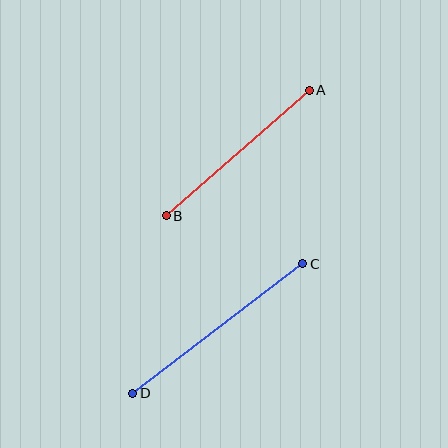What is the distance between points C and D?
The distance is approximately 214 pixels.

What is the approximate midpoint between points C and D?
The midpoint is at approximately (218, 328) pixels.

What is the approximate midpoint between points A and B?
The midpoint is at approximately (238, 153) pixels.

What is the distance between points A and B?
The distance is approximately 190 pixels.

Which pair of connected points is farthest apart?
Points C and D are farthest apart.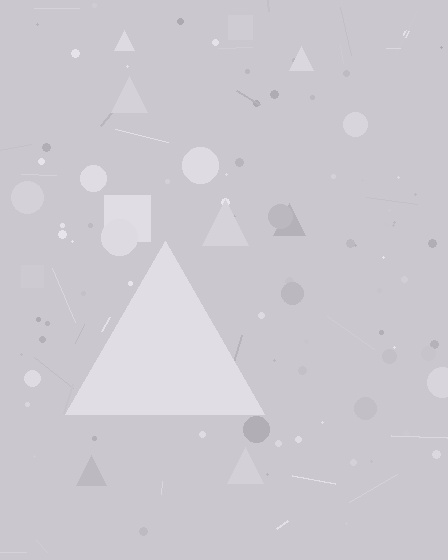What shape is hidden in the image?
A triangle is hidden in the image.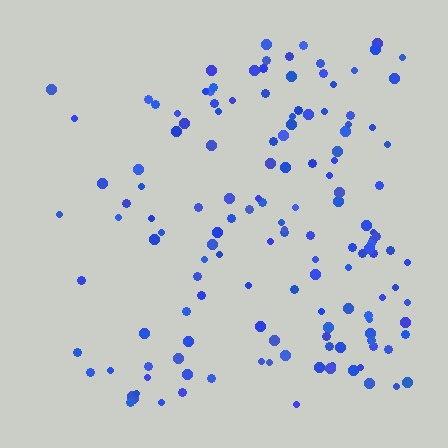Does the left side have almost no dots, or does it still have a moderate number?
Still a moderate number, just noticeably fewer than the right.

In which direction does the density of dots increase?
From left to right, with the right side densest.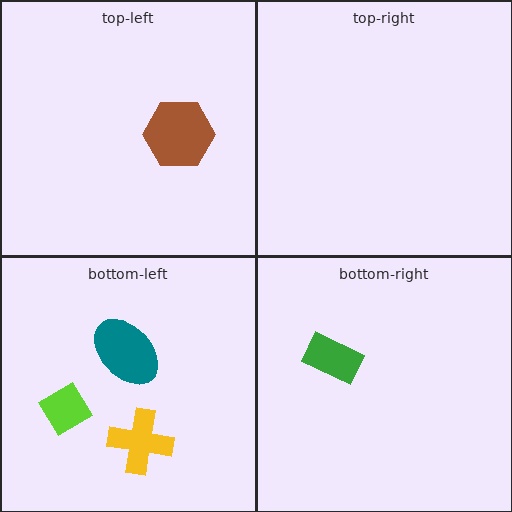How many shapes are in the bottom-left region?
3.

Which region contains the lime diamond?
The bottom-left region.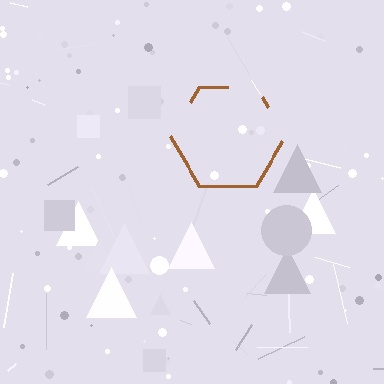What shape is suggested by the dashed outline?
The dashed outline suggests a hexagon.